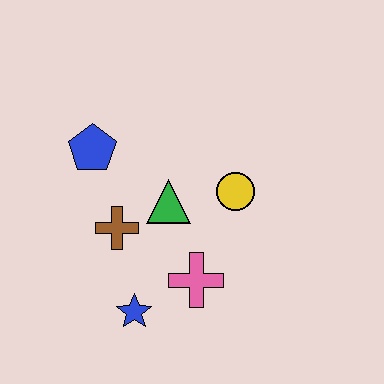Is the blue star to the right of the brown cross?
Yes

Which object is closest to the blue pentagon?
The brown cross is closest to the blue pentagon.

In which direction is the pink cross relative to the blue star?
The pink cross is to the right of the blue star.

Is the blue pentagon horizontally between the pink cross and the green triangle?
No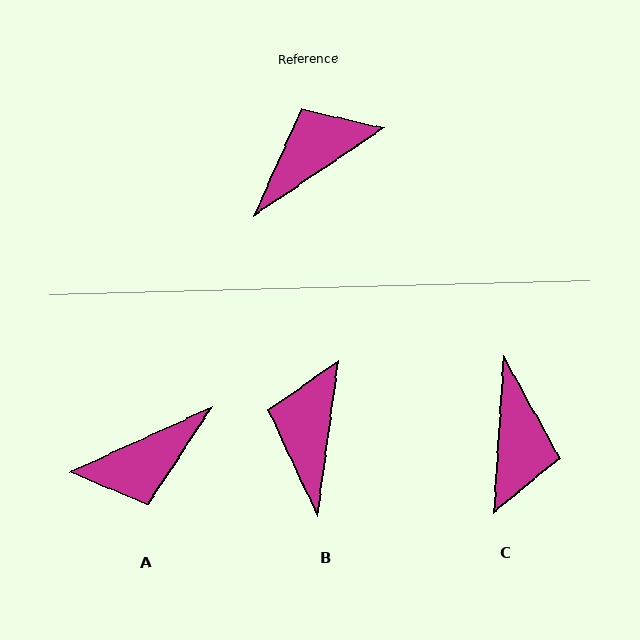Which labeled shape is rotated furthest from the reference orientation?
A, about 170 degrees away.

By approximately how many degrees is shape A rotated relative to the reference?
Approximately 170 degrees counter-clockwise.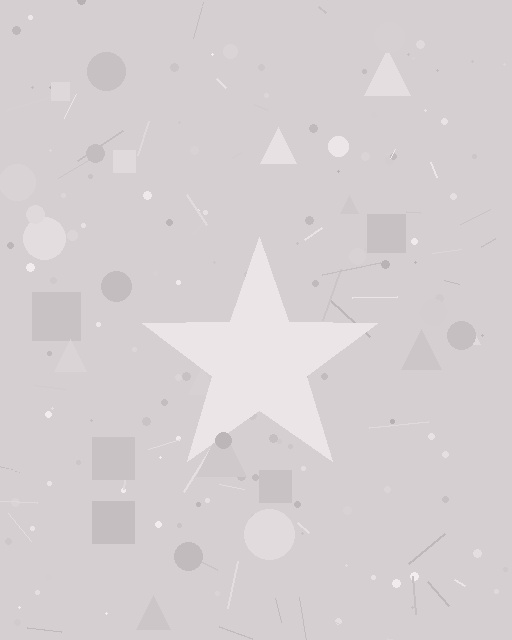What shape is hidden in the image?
A star is hidden in the image.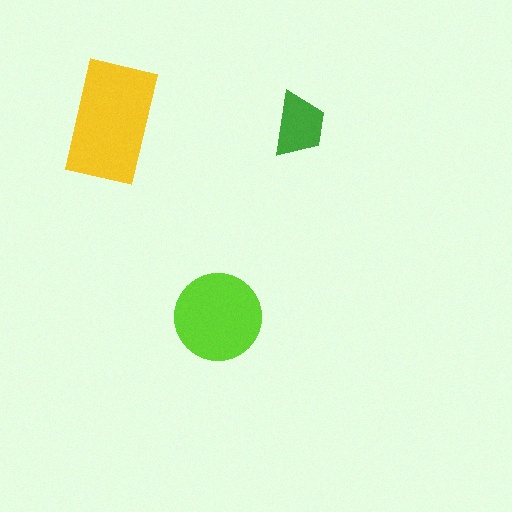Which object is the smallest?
The green trapezoid.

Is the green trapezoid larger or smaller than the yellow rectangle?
Smaller.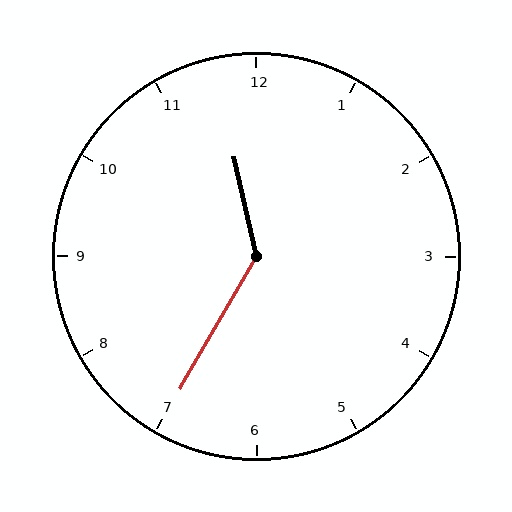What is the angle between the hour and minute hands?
Approximately 138 degrees.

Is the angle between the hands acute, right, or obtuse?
It is obtuse.